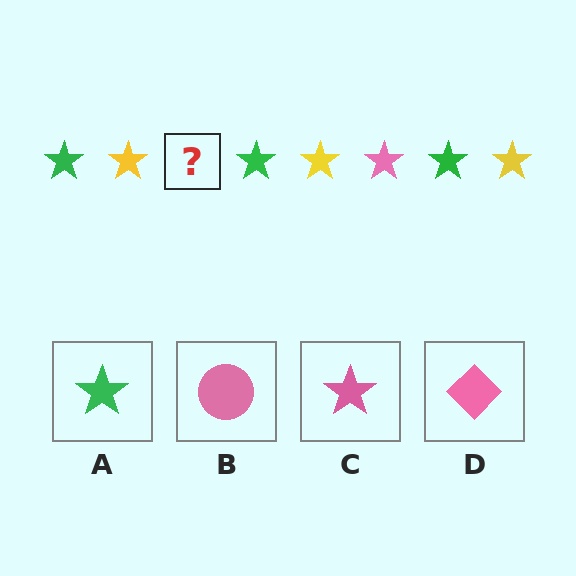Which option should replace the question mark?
Option C.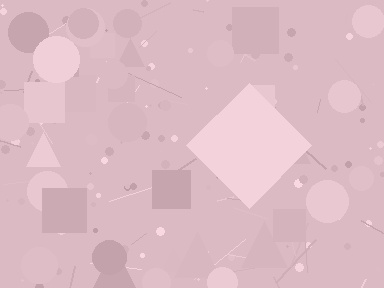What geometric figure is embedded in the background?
A diamond is embedded in the background.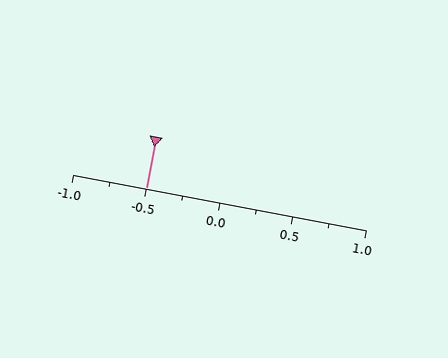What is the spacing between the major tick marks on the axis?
The major ticks are spaced 0.5 apart.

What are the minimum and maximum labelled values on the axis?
The axis runs from -1.0 to 1.0.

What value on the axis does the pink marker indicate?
The marker indicates approximately -0.5.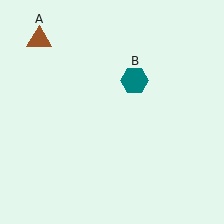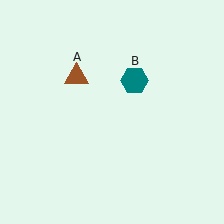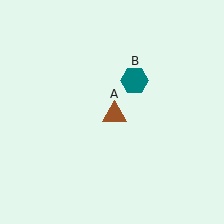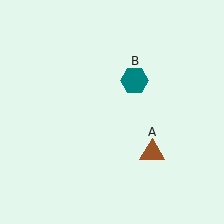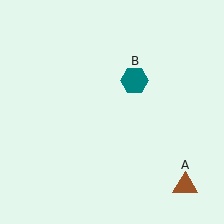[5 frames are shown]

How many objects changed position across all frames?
1 object changed position: brown triangle (object A).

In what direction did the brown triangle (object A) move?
The brown triangle (object A) moved down and to the right.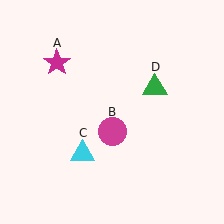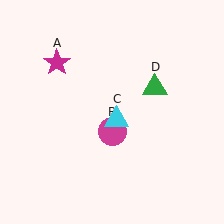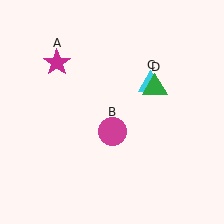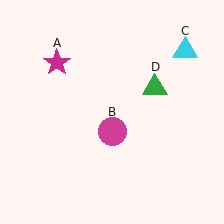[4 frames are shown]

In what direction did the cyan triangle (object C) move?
The cyan triangle (object C) moved up and to the right.